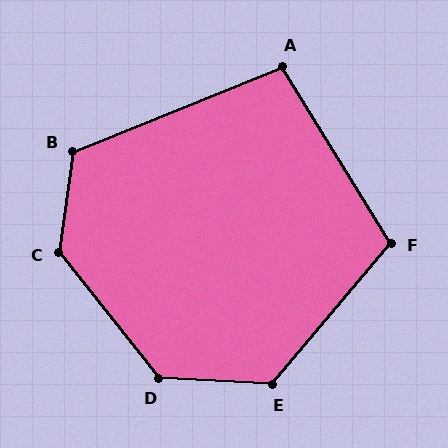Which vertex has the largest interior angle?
C, at approximately 134 degrees.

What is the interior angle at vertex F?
Approximately 108 degrees (obtuse).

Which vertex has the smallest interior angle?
A, at approximately 99 degrees.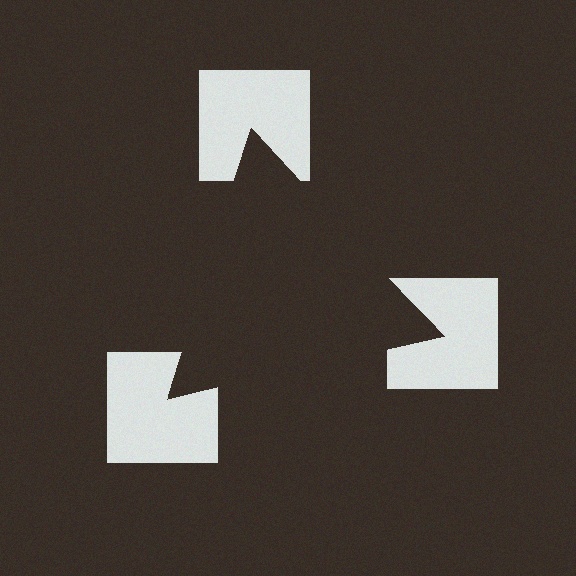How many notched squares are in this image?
There are 3 — one at each vertex of the illusory triangle.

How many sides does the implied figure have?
3 sides.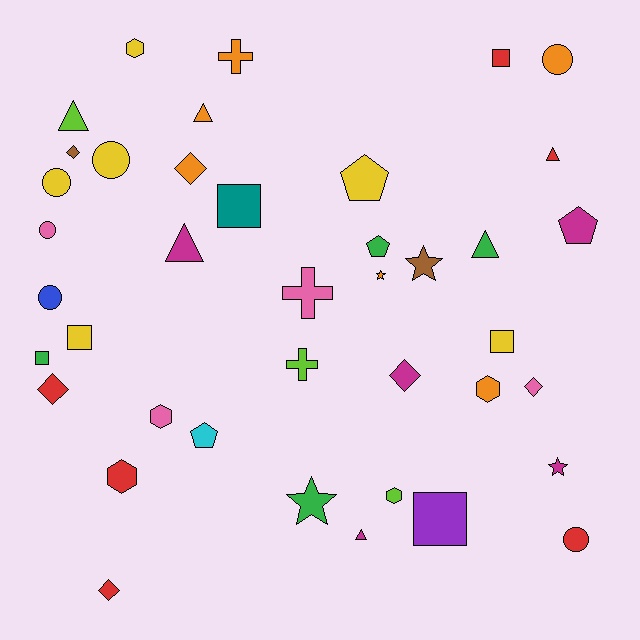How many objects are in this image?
There are 40 objects.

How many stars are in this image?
There are 4 stars.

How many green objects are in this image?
There are 4 green objects.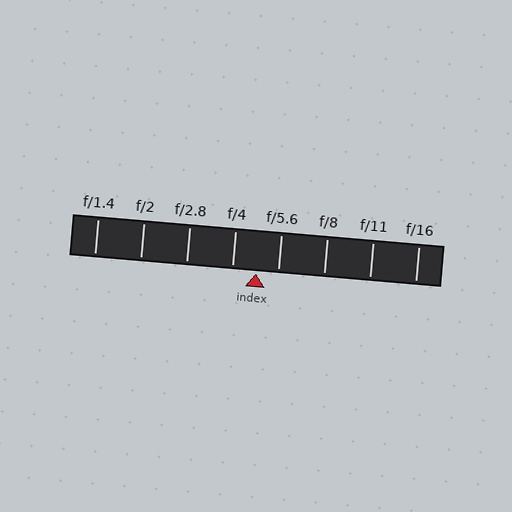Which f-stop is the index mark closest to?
The index mark is closest to f/5.6.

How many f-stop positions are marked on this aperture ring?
There are 8 f-stop positions marked.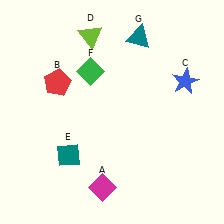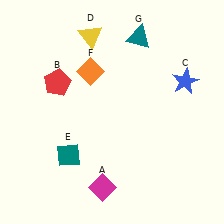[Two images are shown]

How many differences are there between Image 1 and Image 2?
There are 2 differences between the two images.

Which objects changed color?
D changed from lime to yellow. F changed from green to orange.